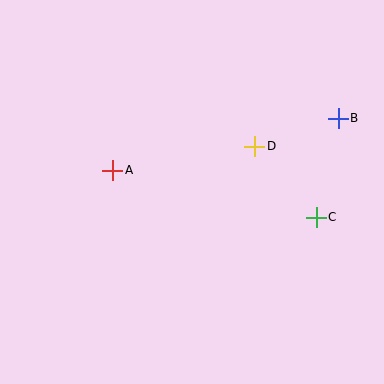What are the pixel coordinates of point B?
Point B is at (338, 118).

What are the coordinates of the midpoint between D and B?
The midpoint between D and B is at (297, 132).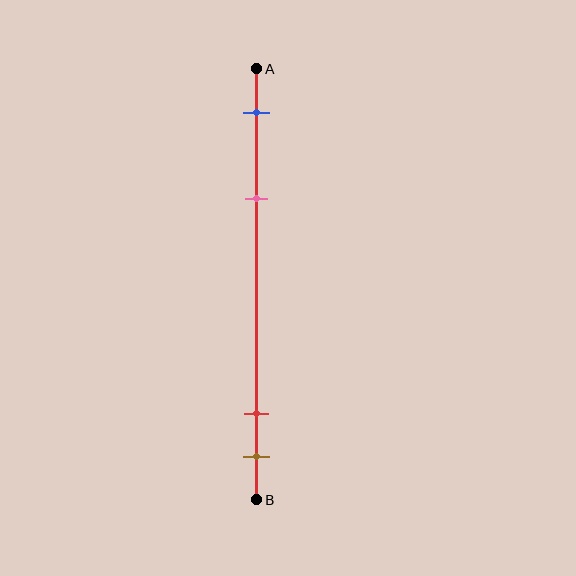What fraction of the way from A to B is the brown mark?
The brown mark is approximately 90% (0.9) of the way from A to B.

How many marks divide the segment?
There are 4 marks dividing the segment.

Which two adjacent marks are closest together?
The red and brown marks are the closest adjacent pair.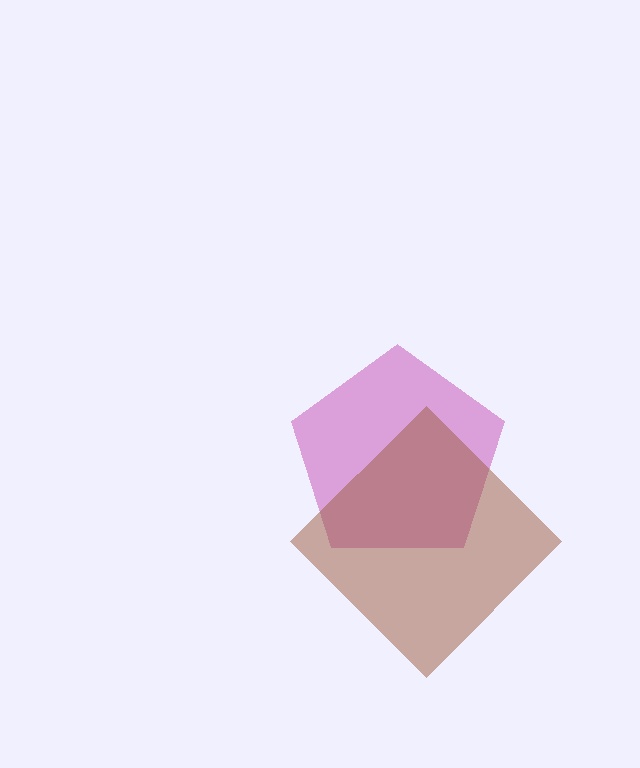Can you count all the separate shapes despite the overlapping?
Yes, there are 2 separate shapes.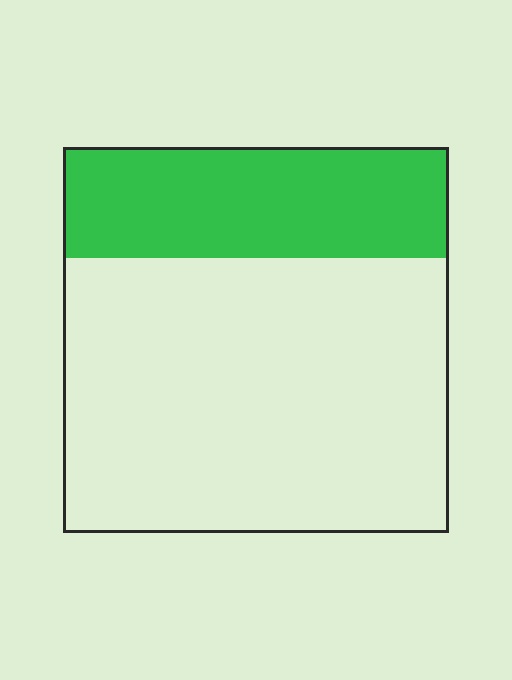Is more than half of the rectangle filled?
No.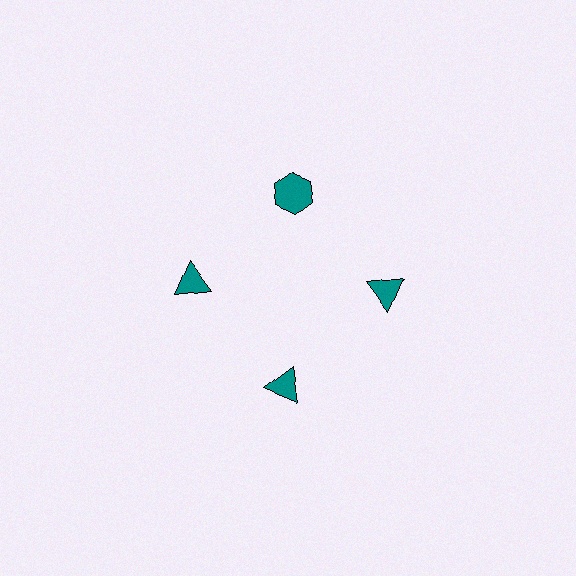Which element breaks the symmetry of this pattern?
The teal hexagon at roughly the 12 o'clock position breaks the symmetry. All other shapes are teal triangles.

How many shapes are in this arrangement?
There are 4 shapes arranged in a ring pattern.